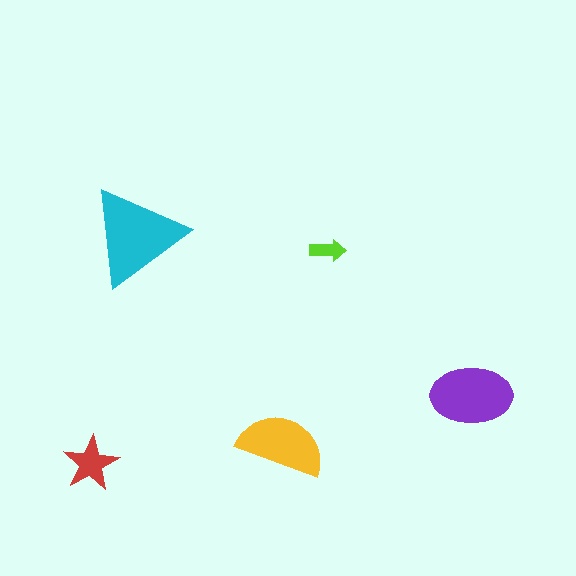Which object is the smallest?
The lime arrow.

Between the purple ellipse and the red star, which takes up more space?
The purple ellipse.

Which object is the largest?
The cyan triangle.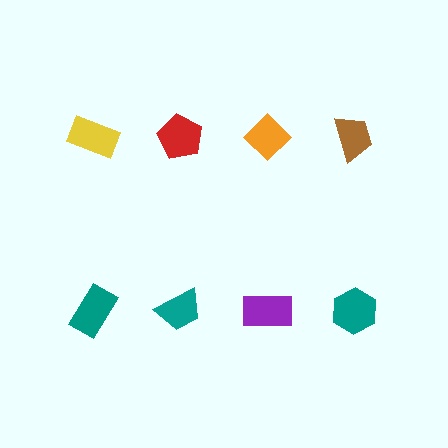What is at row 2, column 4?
A teal hexagon.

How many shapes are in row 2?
4 shapes.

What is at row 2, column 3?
A purple rectangle.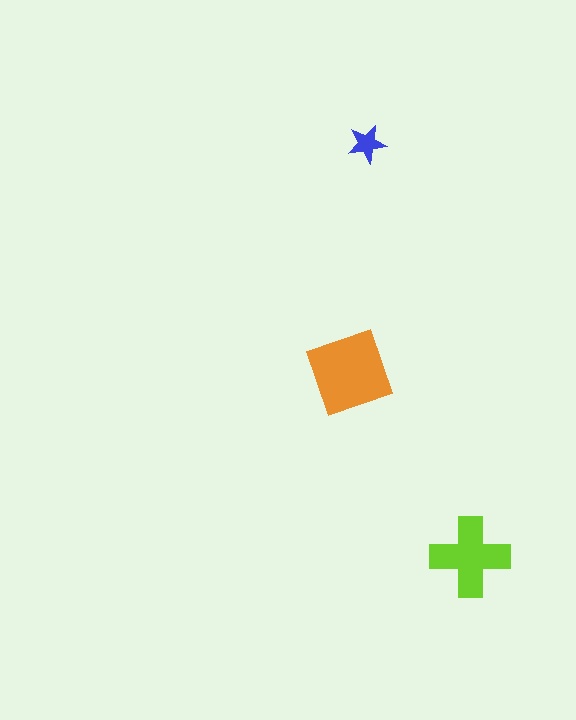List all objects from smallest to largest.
The blue star, the lime cross, the orange diamond.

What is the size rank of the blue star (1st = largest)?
3rd.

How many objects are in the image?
There are 3 objects in the image.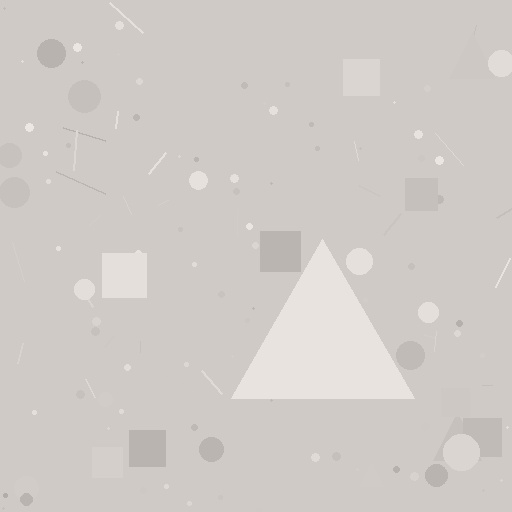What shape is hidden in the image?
A triangle is hidden in the image.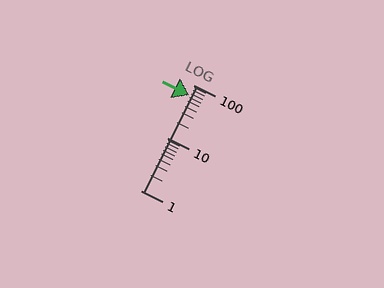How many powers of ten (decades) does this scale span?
The scale spans 2 decades, from 1 to 100.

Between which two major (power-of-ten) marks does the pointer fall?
The pointer is between 10 and 100.